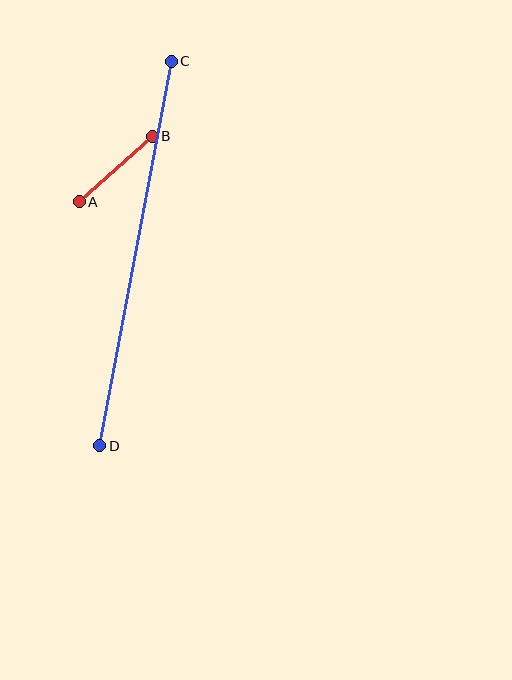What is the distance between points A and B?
The distance is approximately 98 pixels.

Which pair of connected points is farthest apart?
Points C and D are farthest apart.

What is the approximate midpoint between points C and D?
The midpoint is at approximately (135, 254) pixels.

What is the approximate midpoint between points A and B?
The midpoint is at approximately (116, 169) pixels.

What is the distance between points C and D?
The distance is approximately 391 pixels.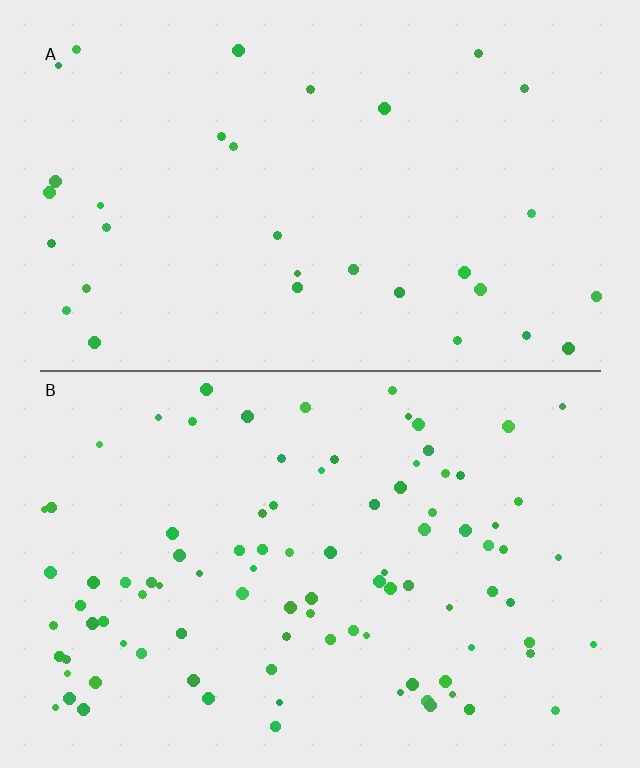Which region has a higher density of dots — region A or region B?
B (the bottom).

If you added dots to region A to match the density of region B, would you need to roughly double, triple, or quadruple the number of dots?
Approximately triple.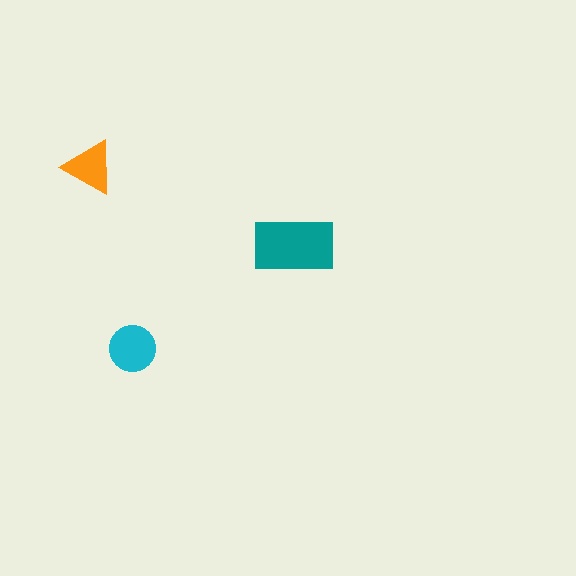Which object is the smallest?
The orange triangle.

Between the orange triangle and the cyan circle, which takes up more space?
The cyan circle.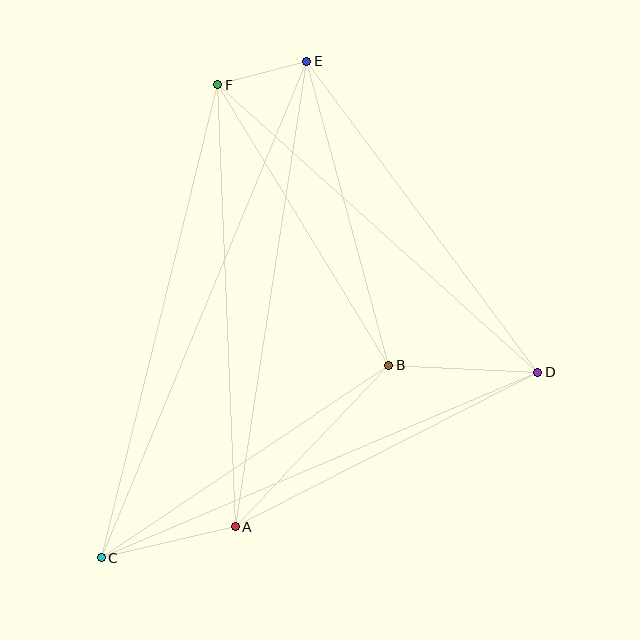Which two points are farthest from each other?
Points C and E are farthest from each other.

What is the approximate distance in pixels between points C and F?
The distance between C and F is approximately 487 pixels.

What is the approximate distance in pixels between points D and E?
The distance between D and E is approximately 388 pixels.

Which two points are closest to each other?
Points E and F are closest to each other.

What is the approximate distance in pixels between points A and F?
The distance between A and F is approximately 442 pixels.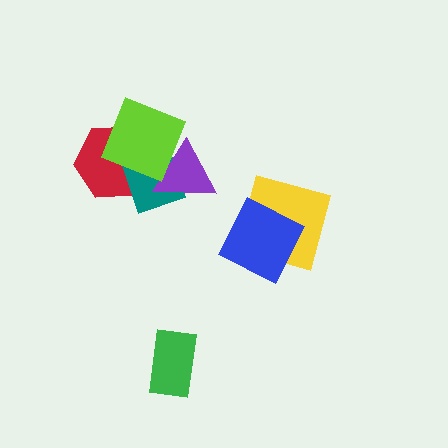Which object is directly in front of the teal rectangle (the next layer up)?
The purple triangle is directly in front of the teal rectangle.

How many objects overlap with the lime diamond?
3 objects overlap with the lime diamond.